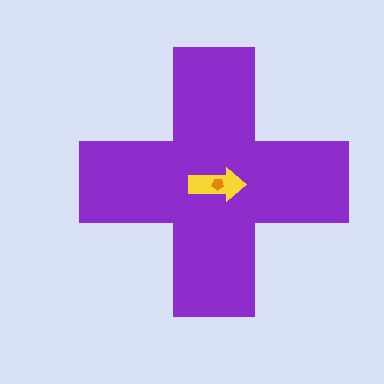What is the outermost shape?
The purple cross.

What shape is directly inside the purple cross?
The yellow arrow.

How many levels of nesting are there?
3.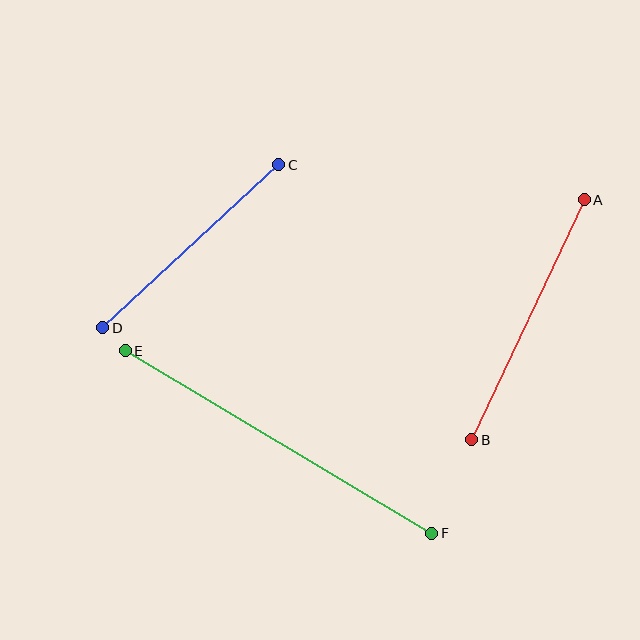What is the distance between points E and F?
The distance is approximately 357 pixels.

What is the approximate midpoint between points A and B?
The midpoint is at approximately (528, 320) pixels.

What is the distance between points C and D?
The distance is approximately 240 pixels.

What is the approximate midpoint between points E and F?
The midpoint is at approximately (278, 442) pixels.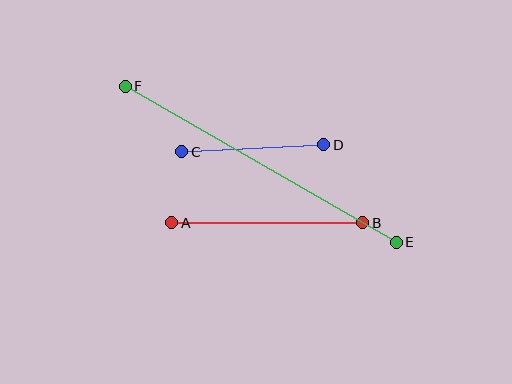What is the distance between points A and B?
The distance is approximately 191 pixels.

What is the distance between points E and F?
The distance is approximately 313 pixels.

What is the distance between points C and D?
The distance is approximately 143 pixels.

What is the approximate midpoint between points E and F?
The midpoint is at approximately (261, 164) pixels.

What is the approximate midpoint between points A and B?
The midpoint is at approximately (267, 223) pixels.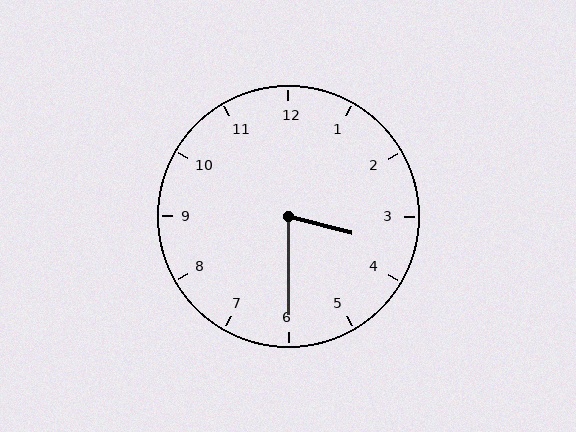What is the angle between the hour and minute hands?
Approximately 75 degrees.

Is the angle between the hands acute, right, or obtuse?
It is acute.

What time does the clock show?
3:30.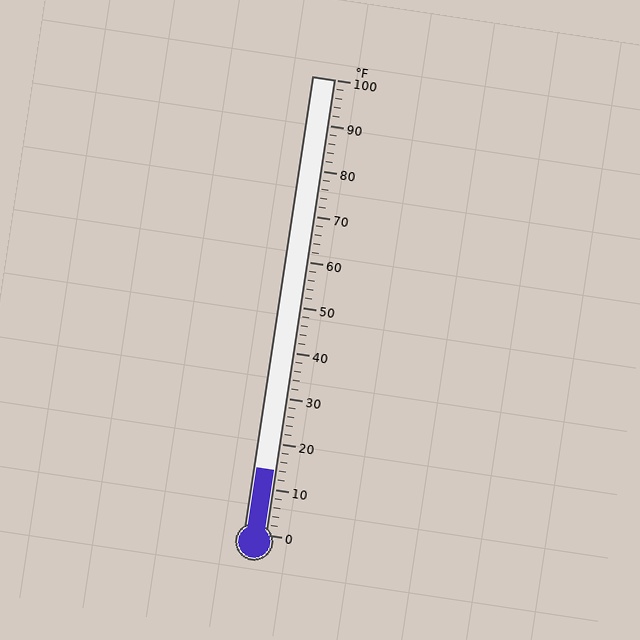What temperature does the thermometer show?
The thermometer shows approximately 14°F.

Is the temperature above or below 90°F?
The temperature is below 90°F.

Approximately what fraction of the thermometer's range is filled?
The thermometer is filled to approximately 15% of its range.